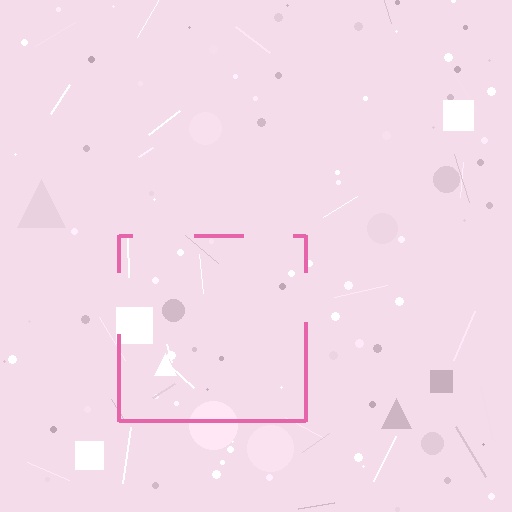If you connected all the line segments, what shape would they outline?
They would outline a square.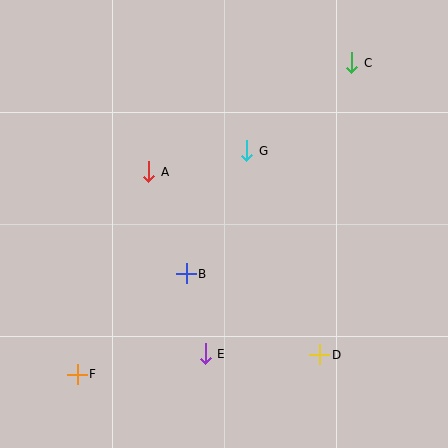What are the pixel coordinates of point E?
Point E is at (205, 354).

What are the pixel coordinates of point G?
Point G is at (247, 151).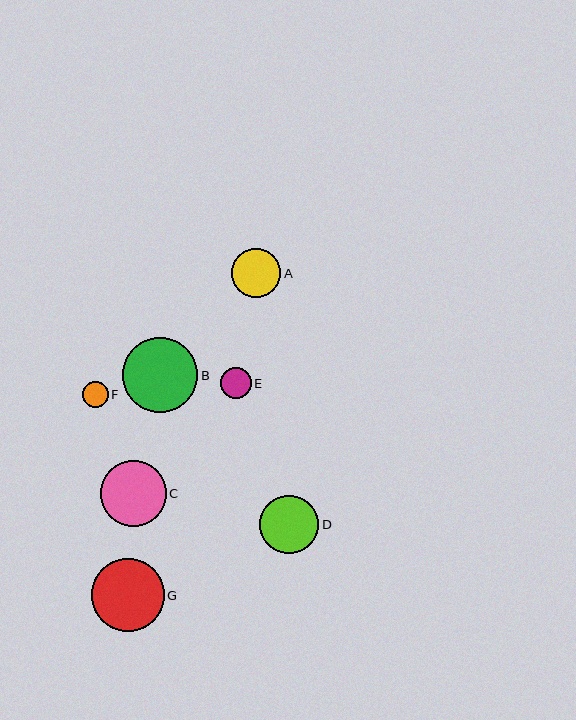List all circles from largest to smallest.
From largest to smallest: B, G, C, D, A, E, F.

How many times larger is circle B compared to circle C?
Circle B is approximately 1.1 times the size of circle C.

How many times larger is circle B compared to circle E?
Circle B is approximately 2.4 times the size of circle E.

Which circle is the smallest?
Circle F is the smallest with a size of approximately 26 pixels.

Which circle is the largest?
Circle B is the largest with a size of approximately 75 pixels.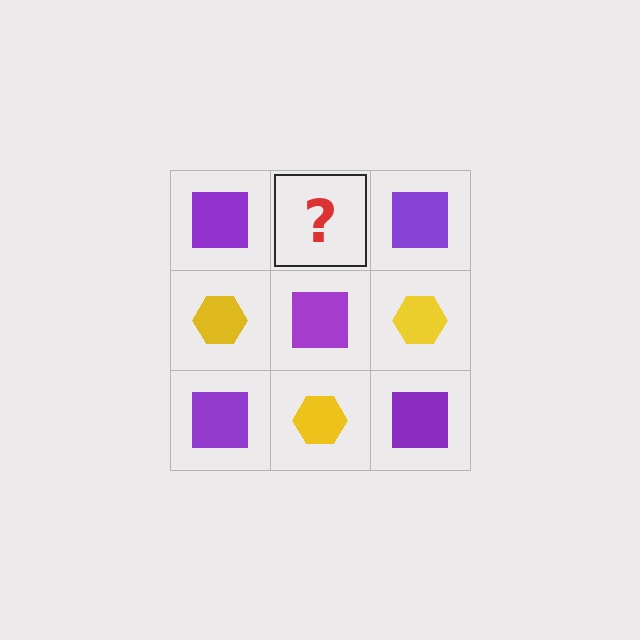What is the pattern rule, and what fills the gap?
The rule is that it alternates purple square and yellow hexagon in a checkerboard pattern. The gap should be filled with a yellow hexagon.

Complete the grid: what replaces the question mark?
The question mark should be replaced with a yellow hexagon.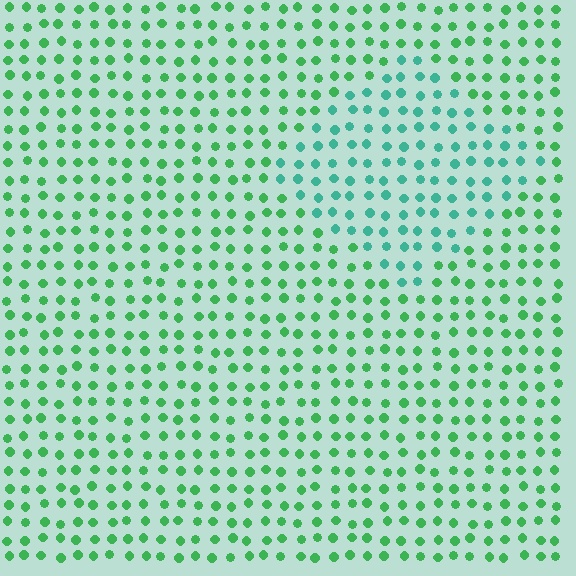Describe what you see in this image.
The image is filled with small green elements in a uniform arrangement. A diamond-shaped region is visible where the elements are tinted to a slightly different hue, forming a subtle color boundary.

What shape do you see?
I see a diamond.